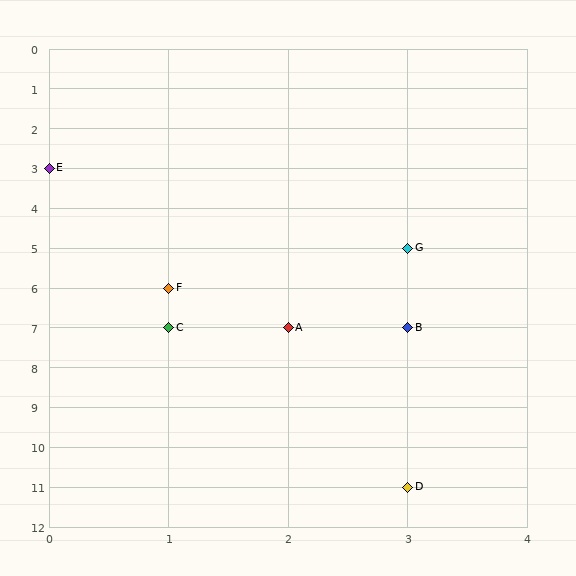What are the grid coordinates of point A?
Point A is at grid coordinates (2, 7).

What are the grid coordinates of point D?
Point D is at grid coordinates (3, 11).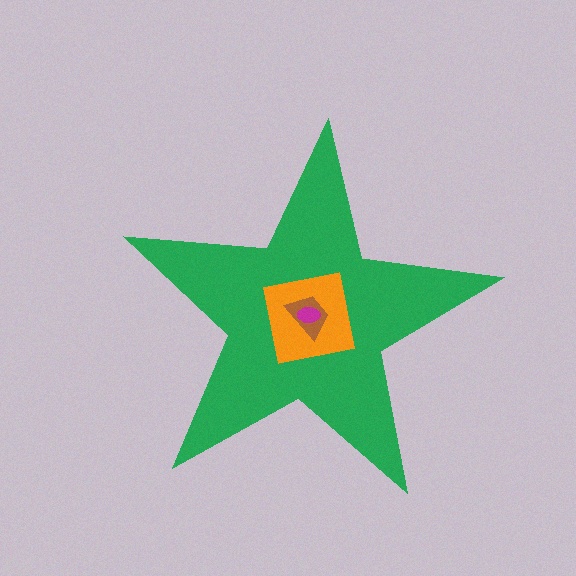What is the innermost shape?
The magenta ellipse.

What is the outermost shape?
The green star.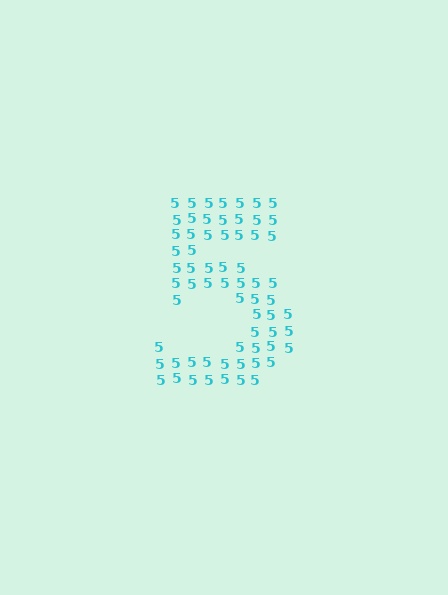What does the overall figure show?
The overall figure shows the digit 5.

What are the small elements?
The small elements are digit 5's.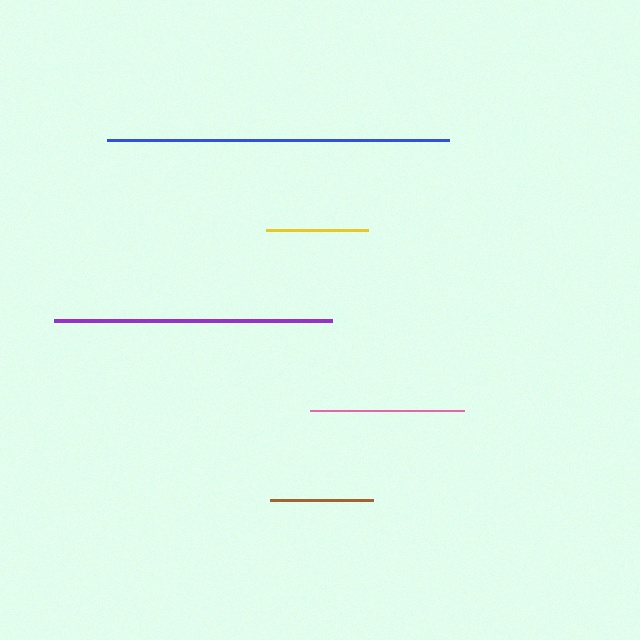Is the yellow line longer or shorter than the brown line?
The brown line is longer than the yellow line.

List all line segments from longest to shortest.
From longest to shortest: blue, purple, pink, brown, yellow.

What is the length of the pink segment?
The pink segment is approximately 155 pixels long.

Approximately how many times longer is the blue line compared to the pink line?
The blue line is approximately 2.2 times the length of the pink line.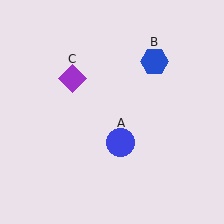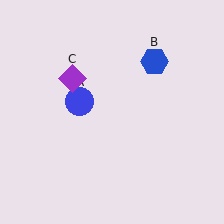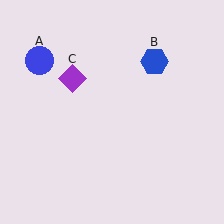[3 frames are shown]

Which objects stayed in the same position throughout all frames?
Blue hexagon (object B) and purple diamond (object C) remained stationary.